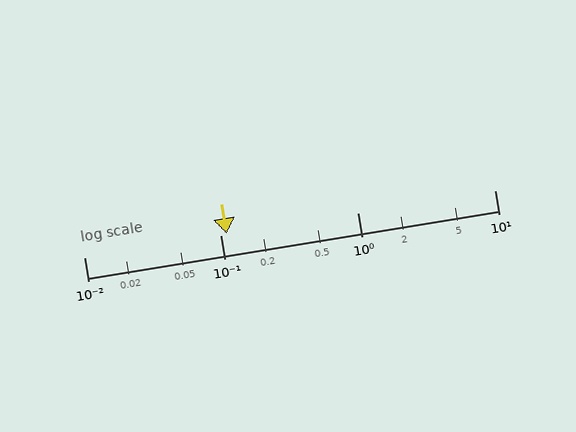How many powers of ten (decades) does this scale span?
The scale spans 3 decades, from 0.01 to 10.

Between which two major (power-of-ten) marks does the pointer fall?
The pointer is between 0.1 and 1.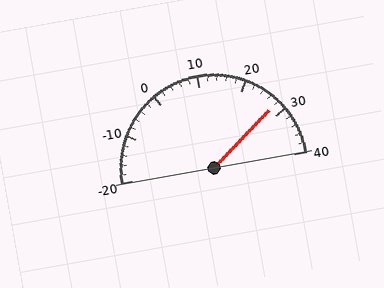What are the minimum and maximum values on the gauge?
The gauge ranges from -20 to 40.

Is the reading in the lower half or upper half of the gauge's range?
The reading is in the upper half of the range (-20 to 40).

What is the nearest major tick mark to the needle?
The nearest major tick mark is 30.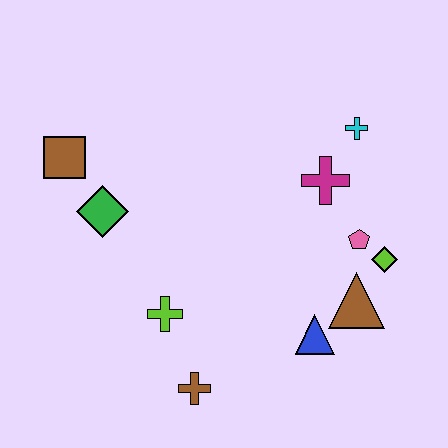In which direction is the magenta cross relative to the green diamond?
The magenta cross is to the right of the green diamond.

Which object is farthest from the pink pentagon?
The brown square is farthest from the pink pentagon.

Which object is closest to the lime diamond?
The pink pentagon is closest to the lime diamond.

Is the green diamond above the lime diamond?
Yes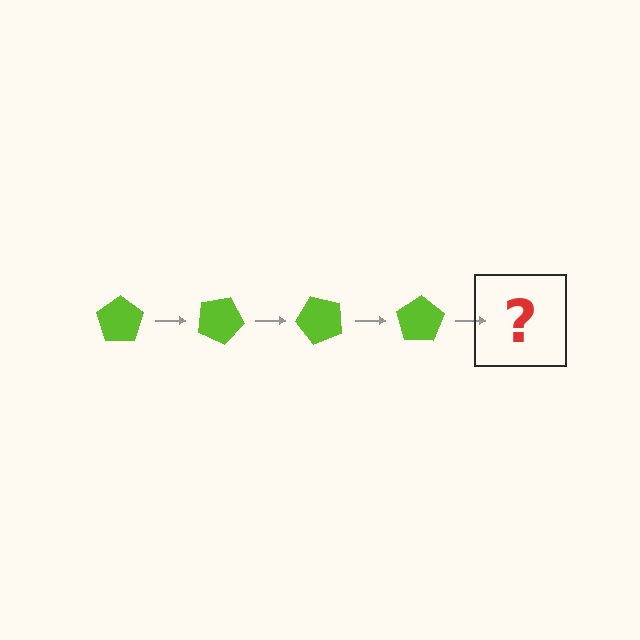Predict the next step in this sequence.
The next step is a lime pentagon rotated 100 degrees.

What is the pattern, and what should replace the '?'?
The pattern is that the pentagon rotates 25 degrees each step. The '?' should be a lime pentagon rotated 100 degrees.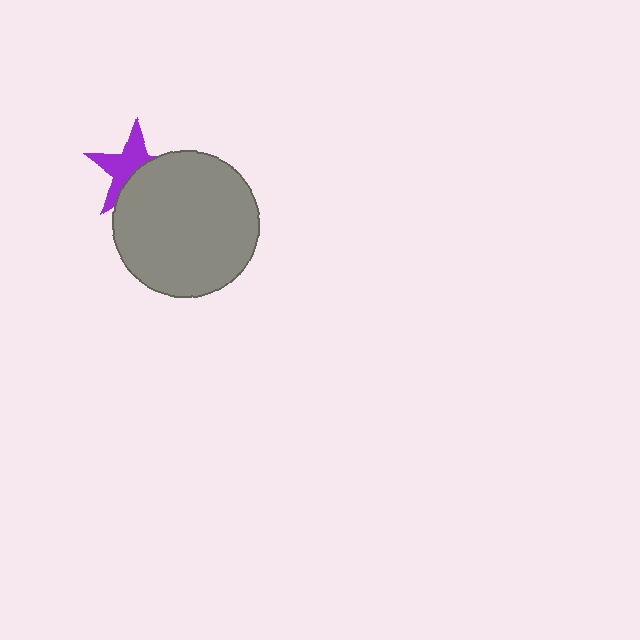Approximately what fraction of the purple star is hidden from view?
Roughly 46% of the purple star is hidden behind the gray circle.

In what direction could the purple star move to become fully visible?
The purple star could move toward the upper-left. That would shift it out from behind the gray circle entirely.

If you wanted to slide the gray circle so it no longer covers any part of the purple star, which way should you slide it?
Slide it toward the lower-right — that is the most direct way to separate the two shapes.